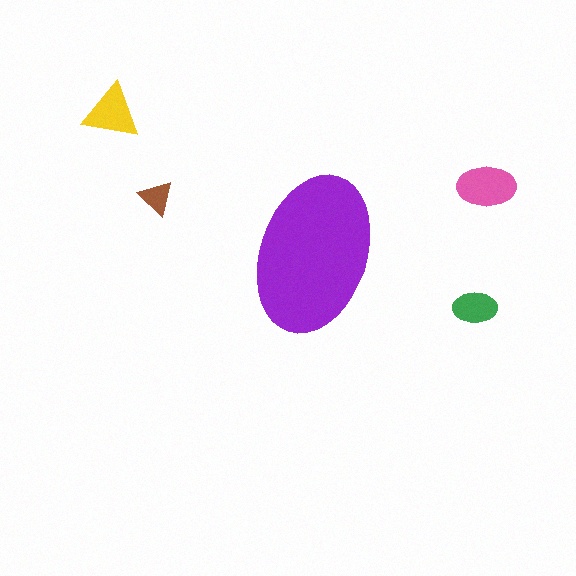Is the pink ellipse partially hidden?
No, the pink ellipse is fully visible.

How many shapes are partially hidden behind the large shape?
0 shapes are partially hidden.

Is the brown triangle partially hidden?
No, the brown triangle is fully visible.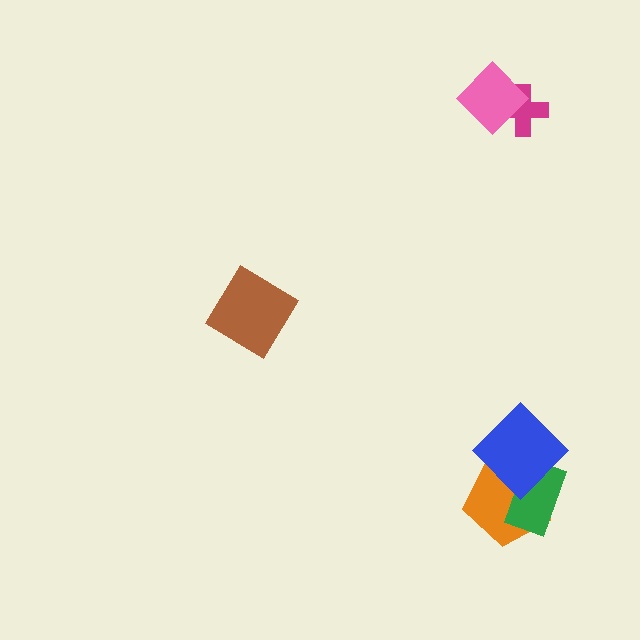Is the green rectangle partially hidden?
Yes, it is partially covered by another shape.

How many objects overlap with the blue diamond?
2 objects overlap with the blue diamond.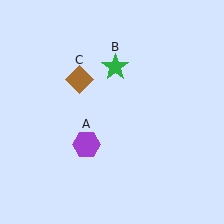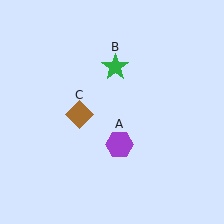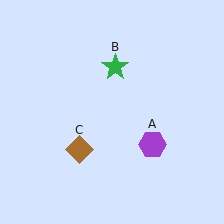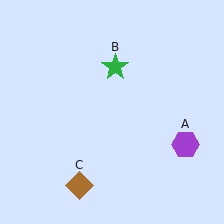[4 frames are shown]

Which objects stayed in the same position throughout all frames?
Green star (object B) remained stationary.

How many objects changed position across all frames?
2 objects changed position: purple hexagon (object A), brown diamond (object C).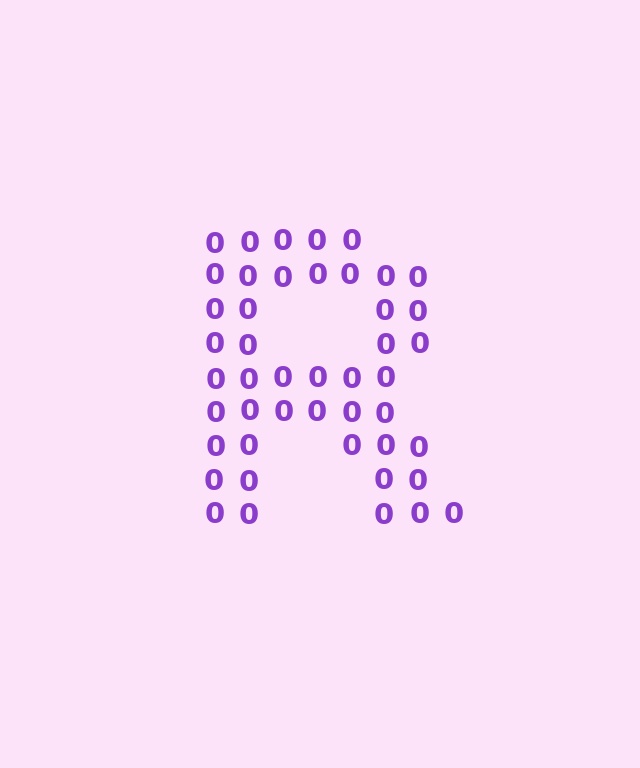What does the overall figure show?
The overall figure shows the letter R.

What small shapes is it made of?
It is made of small digit 0's.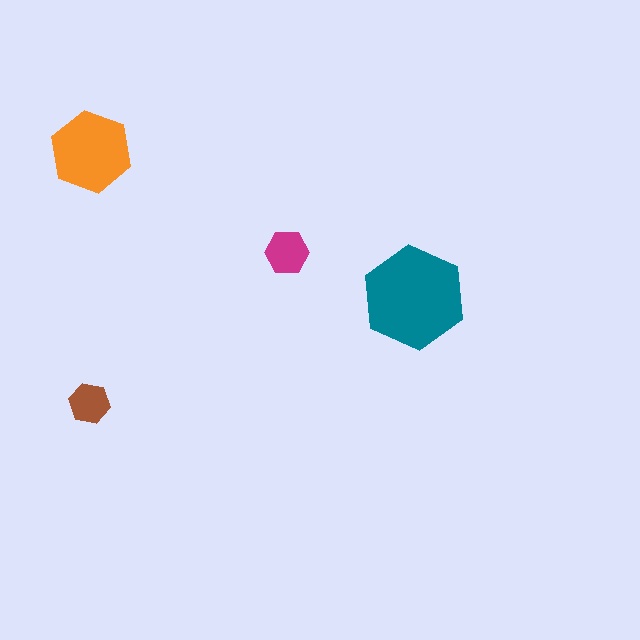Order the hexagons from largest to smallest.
the teal one, the orange one, the magenta one, the brown one.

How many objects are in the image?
There are 4 objects in the image.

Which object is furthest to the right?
The teal hexagon is rightmost.